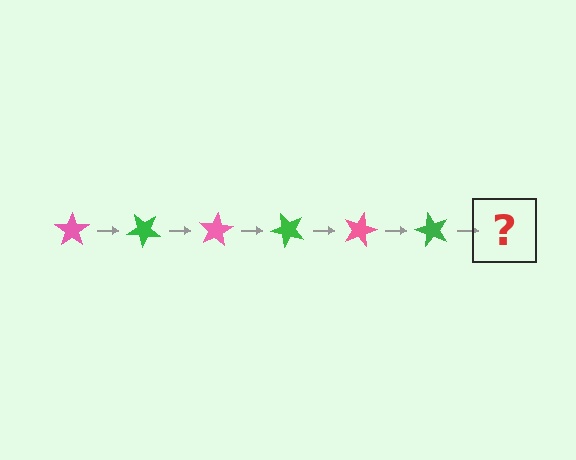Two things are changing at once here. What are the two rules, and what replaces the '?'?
The two rules are that it rotates 40 degrees each step and the color cycles through pink and green. The '?' should be a pink star, rotated 240 degrees from the start.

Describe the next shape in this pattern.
It should be a pink star, rotated 240 degrees from the start.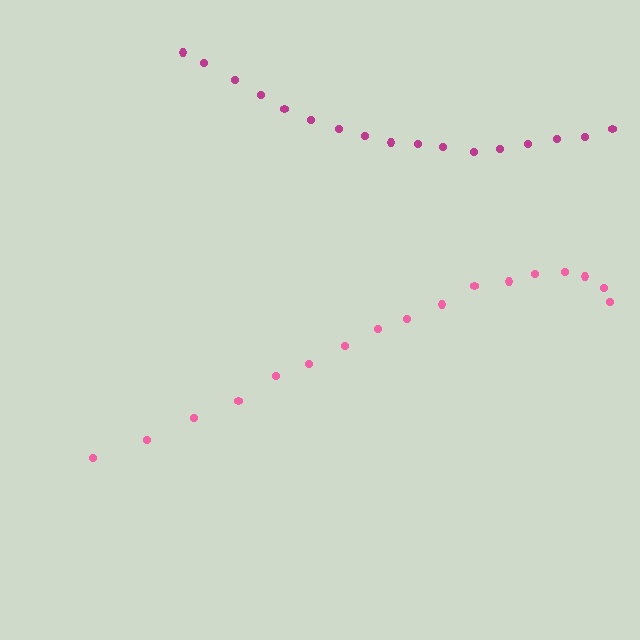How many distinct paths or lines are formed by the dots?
There are 2 distinct paths.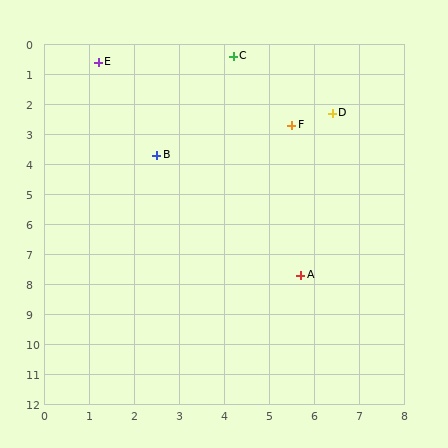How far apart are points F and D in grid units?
Points F and D are about 1.0 grid units apart.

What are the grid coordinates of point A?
Point A is at approximately (5.7, 7.7).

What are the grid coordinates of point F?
Point F is at approximately (5.5, 2.7).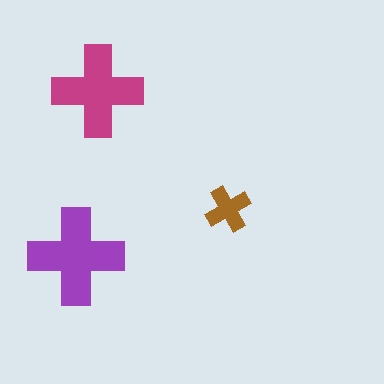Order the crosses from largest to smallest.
the purple one, the magenta one, the brown one.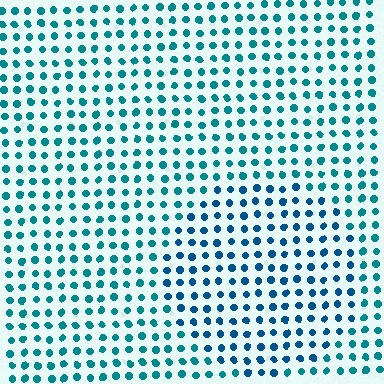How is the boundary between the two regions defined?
The boundary is defined purely by a slight shift in hue (about 23 degrees). Spacing, size, and orientation are identical on both sides.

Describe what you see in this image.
The image is filled with small teal elements in a uniform arrangement. A circle-shaped region is visible where the elements are tinted to a slightly different hue, forming a subtle color boundary.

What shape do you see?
I see a circle.